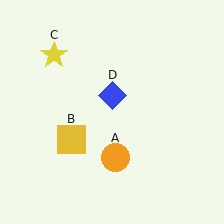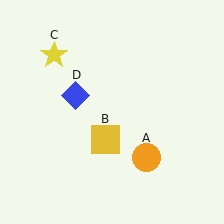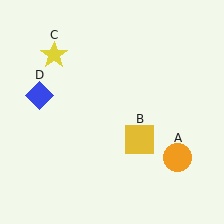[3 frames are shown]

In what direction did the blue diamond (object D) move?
The blue diamond (object D) moved left.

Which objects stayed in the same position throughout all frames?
Yellow star (object C) remained stationary.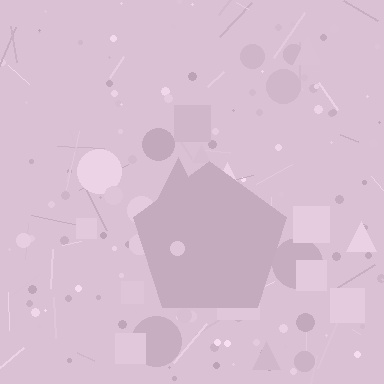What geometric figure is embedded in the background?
A pentagon is embedded in the background.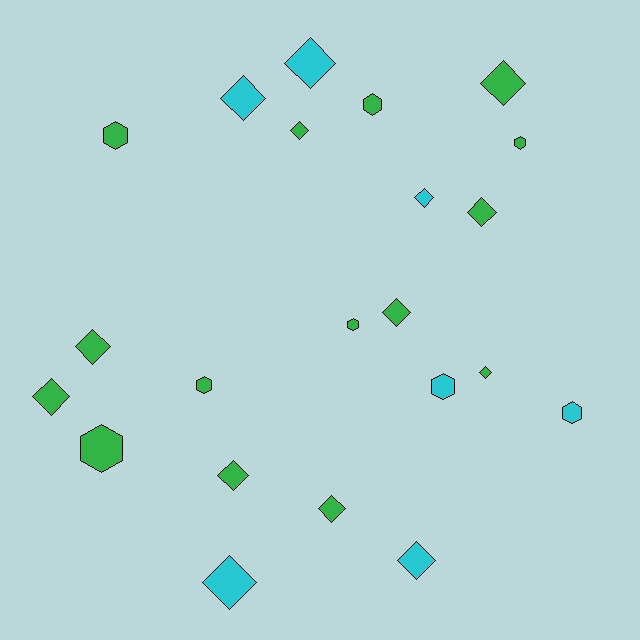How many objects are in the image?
There are 22 objects.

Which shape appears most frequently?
Diamond, with 14 objects.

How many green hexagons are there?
There are 6 green hexagons.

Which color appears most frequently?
Green, with 15 objects.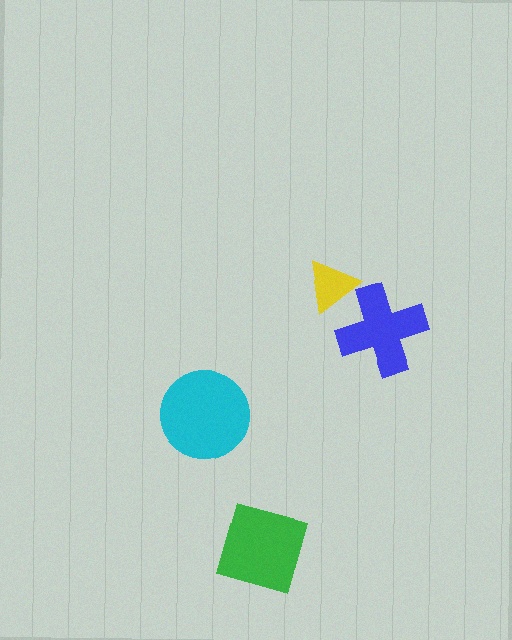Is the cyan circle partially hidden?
No, no other shape covers it.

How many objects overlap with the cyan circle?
0 objects overlap with the cyan circle.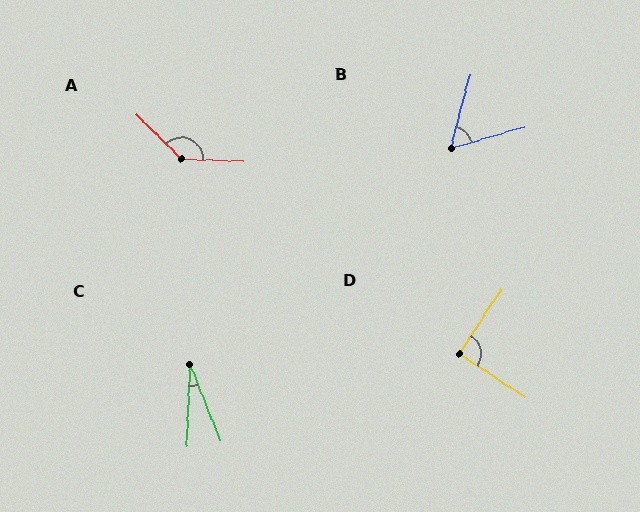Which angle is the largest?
A, at approximately 137 degrees.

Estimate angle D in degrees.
Approximately 90 degrees.